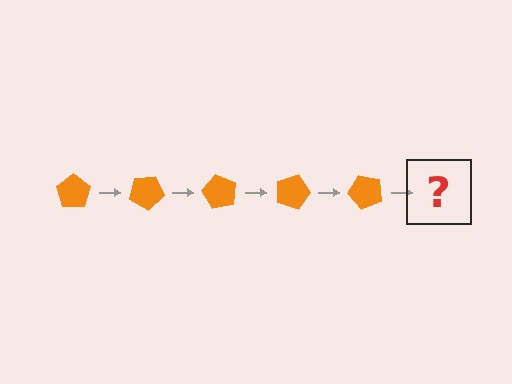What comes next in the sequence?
The next element should be an orange pentagon rotated 150 degrees.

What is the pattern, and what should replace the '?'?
The pattern is that the pentagon rotates 30 degrees each step. The '?' should be an orange pentagon rotated 150 degrees.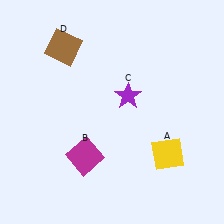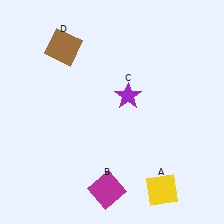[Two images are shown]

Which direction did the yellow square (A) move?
The yellow square (A) moved down.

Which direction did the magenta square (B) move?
The magenta square (B) moved down.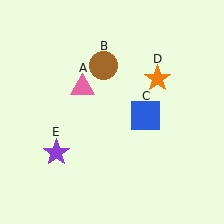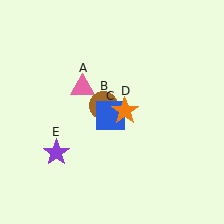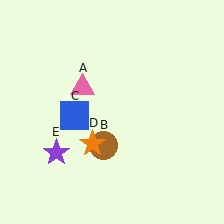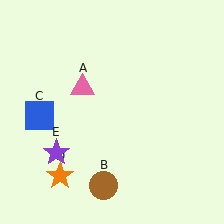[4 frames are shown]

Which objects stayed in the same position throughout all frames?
Pink triangle (object A) and purple star (object E) remained stationary.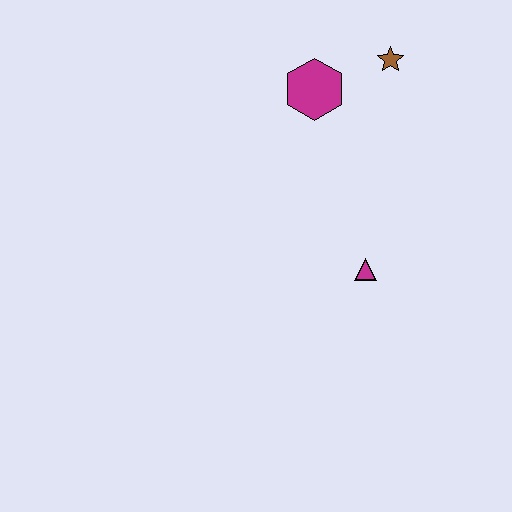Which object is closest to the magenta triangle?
The magenta hexagon is closest to the magenta triangle.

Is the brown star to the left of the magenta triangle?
No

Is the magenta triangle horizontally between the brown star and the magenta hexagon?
Yes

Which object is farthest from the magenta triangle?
The brown star is farthest from the magenta triangle.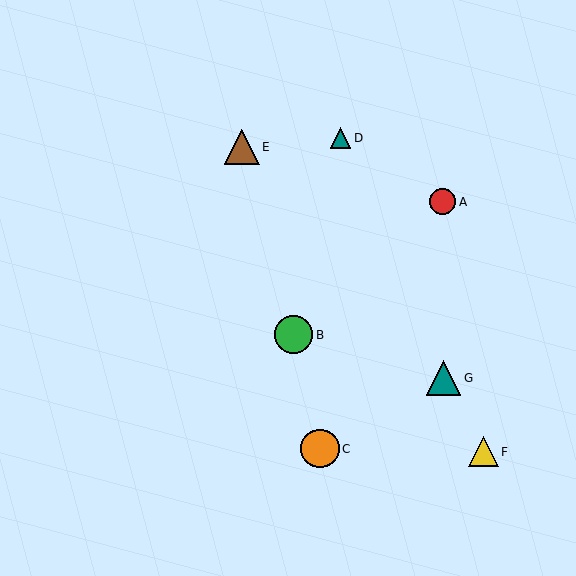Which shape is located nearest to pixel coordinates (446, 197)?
The red circle (labeled A) at (443, 202) is nearest to that location.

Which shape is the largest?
The orange circle (labeled C) is the largest.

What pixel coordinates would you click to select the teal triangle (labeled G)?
Click at (443, 378) to select the teal triangle G.